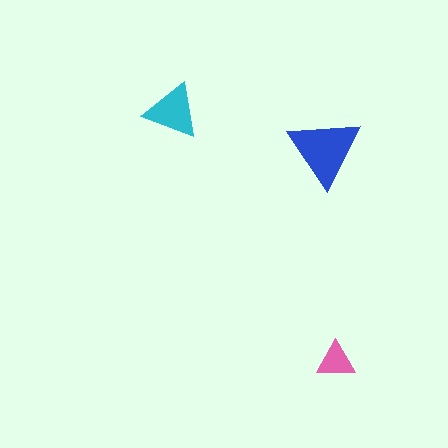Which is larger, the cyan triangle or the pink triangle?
The cyan one.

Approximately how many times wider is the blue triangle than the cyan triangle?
About 1.5 times wider.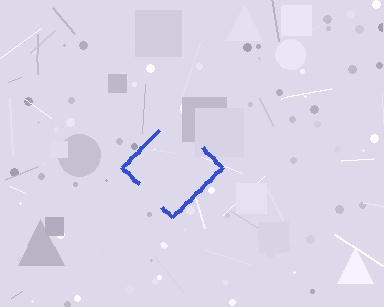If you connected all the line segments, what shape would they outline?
They would outline a diamond.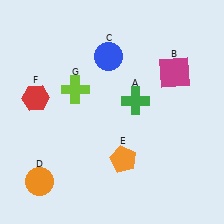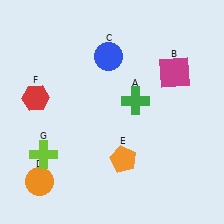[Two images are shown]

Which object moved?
The lime cross (G) moved down.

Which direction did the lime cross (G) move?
The lime cross (G) moved down.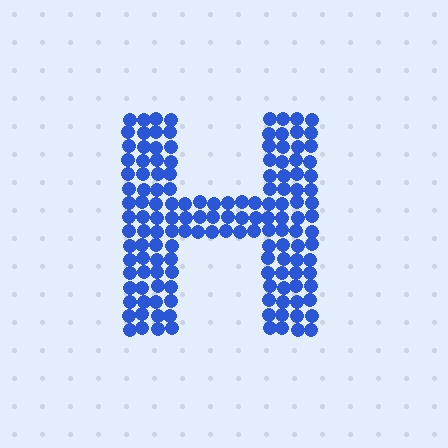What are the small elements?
The small elements are circles.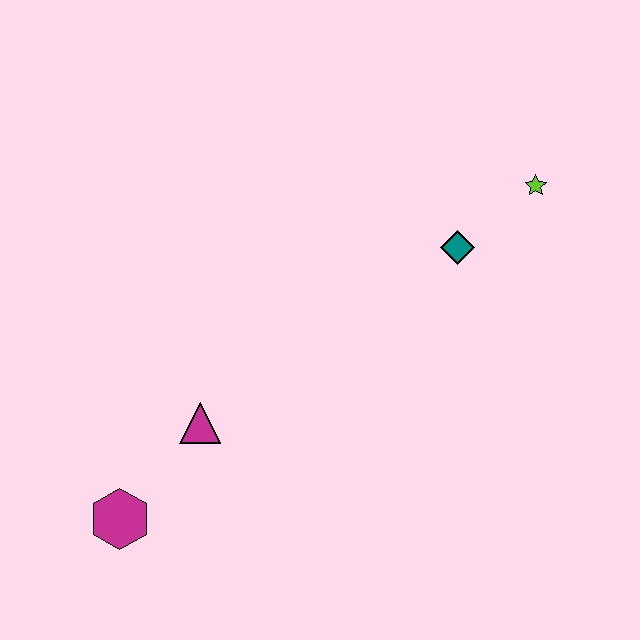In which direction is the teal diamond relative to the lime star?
The teal diamond is to the left of the lime star.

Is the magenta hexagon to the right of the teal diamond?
No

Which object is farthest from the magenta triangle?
The lime star is farthest from the magenta triangle.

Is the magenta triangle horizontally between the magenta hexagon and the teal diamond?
Yes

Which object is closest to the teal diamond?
The lime star is closest to the teal diamond.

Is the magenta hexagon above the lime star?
No